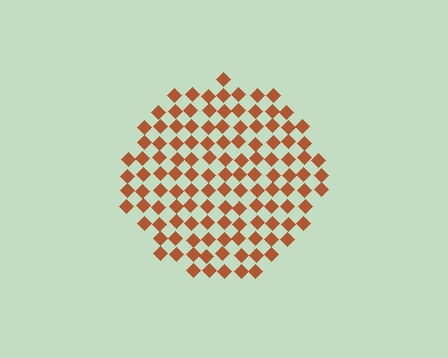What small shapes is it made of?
It is made of small diamonds.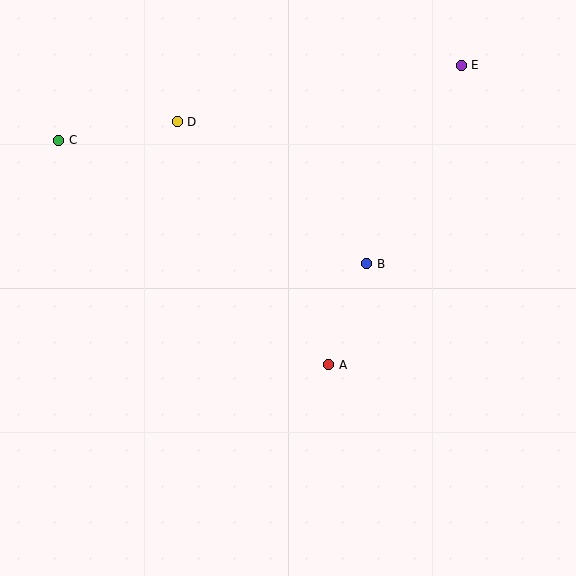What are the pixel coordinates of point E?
Point E is at (461, 65).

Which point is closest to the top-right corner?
Point E is closest to the top-right corner.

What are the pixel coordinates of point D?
Point D is at (177, 122).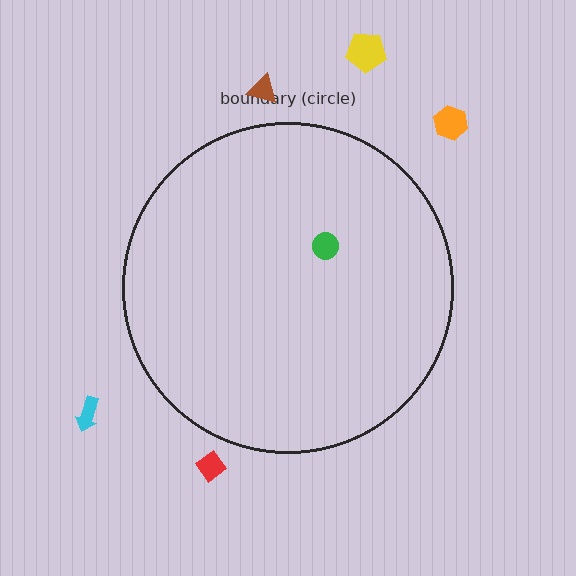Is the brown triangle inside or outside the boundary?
Outside.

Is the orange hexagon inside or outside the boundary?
Outside.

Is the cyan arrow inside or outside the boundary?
Outside.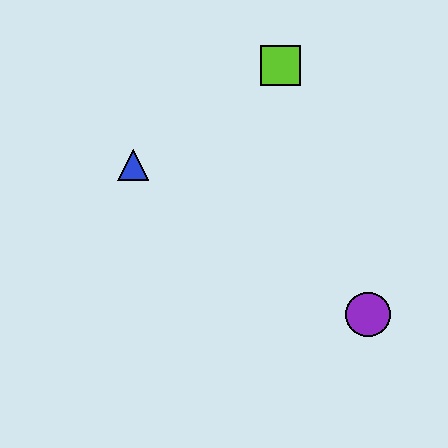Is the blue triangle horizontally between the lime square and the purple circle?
No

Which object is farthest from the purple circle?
The blue triangle is farthest from the purple circle.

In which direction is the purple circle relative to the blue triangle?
The purple circle is to the right of the blue triangle.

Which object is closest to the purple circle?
The lime square is closest to the purple circle.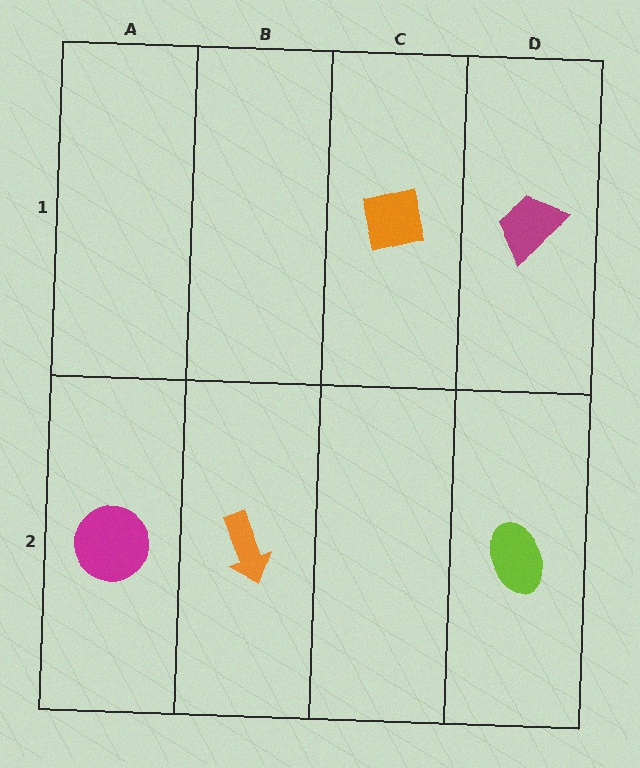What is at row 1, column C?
An orange square.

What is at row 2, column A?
A magenta circle.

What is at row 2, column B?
An orange arrow.